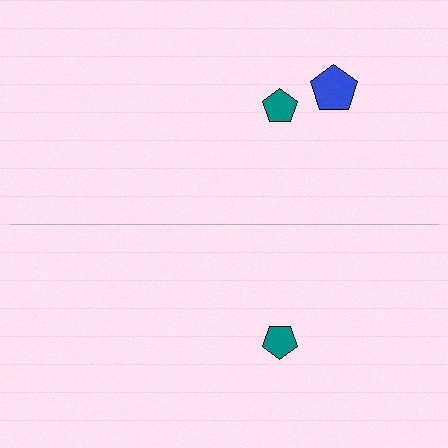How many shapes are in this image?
There are 3 shapes in this image.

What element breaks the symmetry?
A blue pentagon is missing from the bottom side.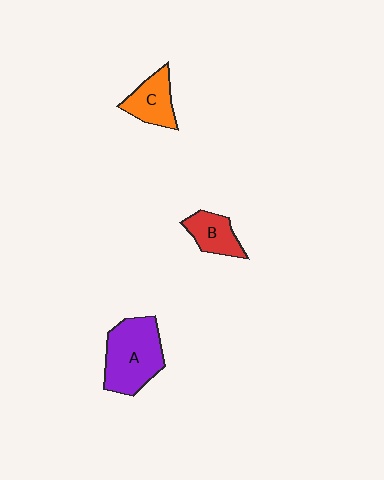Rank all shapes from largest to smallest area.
From largest to smallest: A (purple), C (orange), B (red).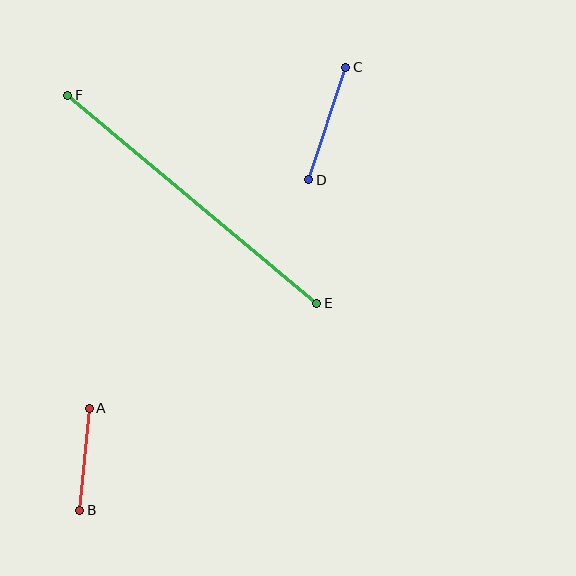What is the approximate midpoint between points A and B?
The midpoint is at approximately (84, 459) pixels.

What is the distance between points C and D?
The distance is approximately 119 pixels.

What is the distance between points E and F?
The distance is approximately 325 pixels.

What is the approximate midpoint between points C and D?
The midpoint is at approximately (327, 123) pixels.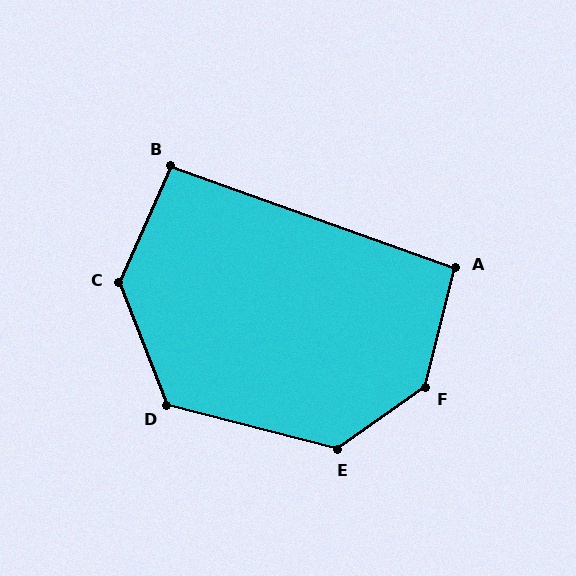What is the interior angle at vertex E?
Approximately 130 degrees (obtuse).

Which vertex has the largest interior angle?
F, at approximately 140 degrees.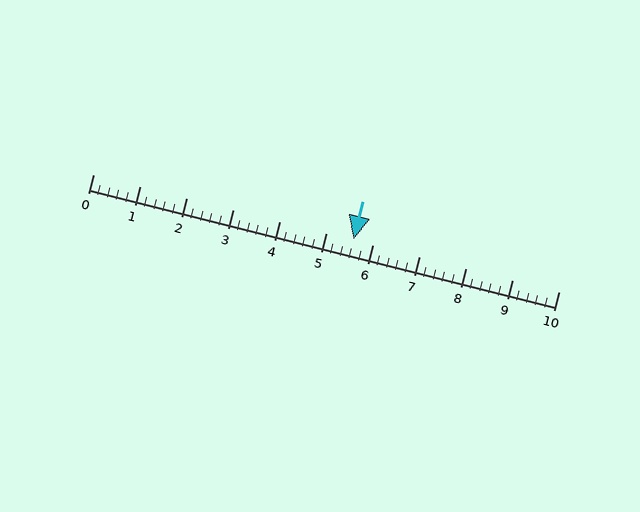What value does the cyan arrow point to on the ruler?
The cyan arrow points to approximately 5.6.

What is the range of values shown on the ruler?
The ruler shows values from 0 to 10.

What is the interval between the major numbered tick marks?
The major tick marks are spaced 1 units apart.